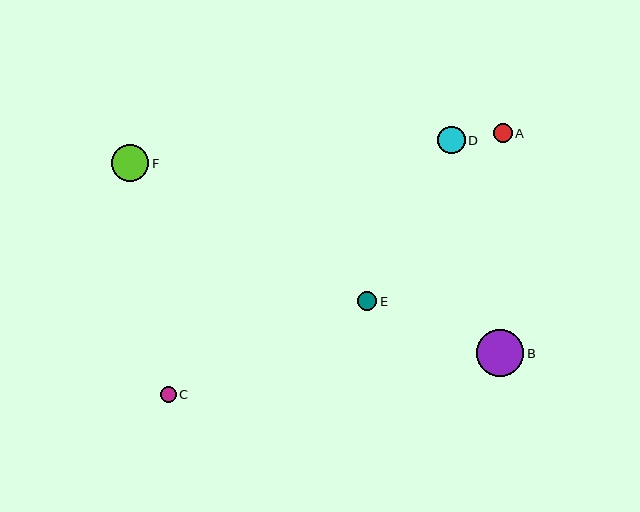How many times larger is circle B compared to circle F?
Circle B is approximately 1.2 times the size of circle F.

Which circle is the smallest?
Circle C is the smallest with a size of approximately 16 pixels.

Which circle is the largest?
Circle B is the largest with a size of approximately 47 pixels.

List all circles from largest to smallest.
From largest to smallest: B, F, D, E, A, C.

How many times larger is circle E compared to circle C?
Circle E is approximately 1.2 times the size of circle C.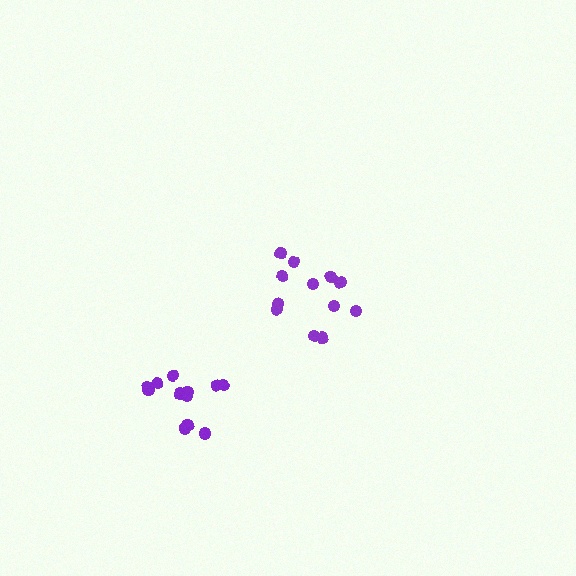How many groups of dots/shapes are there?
There are 2 groups.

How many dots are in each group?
Group 1: 12 dots, Group 2: 12 dots (24 total).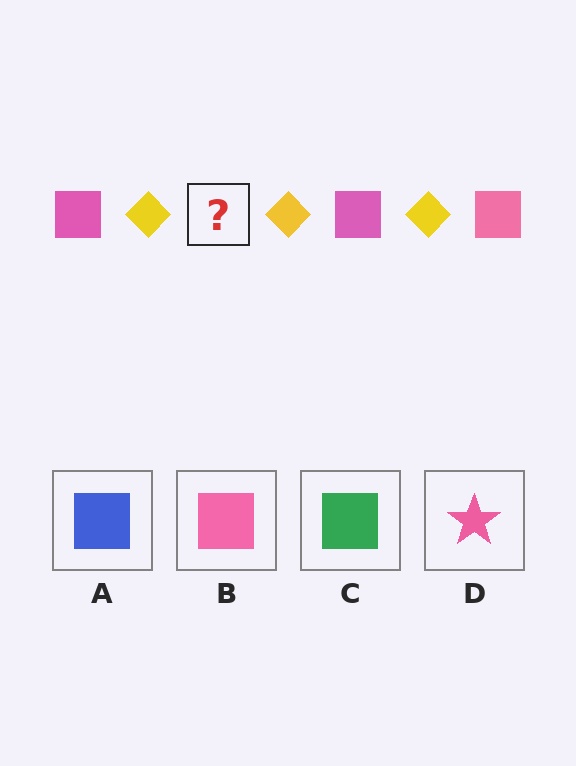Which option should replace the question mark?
Option B.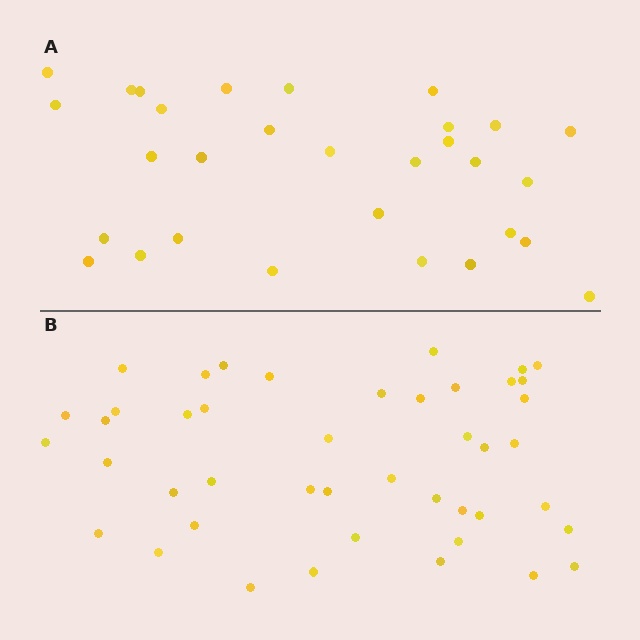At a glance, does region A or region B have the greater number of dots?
Region B (the bottom region) has more dots.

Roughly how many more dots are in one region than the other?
Region B has approximately 15 more dots than region A.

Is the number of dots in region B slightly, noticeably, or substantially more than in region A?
Region B has substantially more. The ratio is roughly 1.5 to 1.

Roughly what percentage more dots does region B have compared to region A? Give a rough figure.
About 45% more.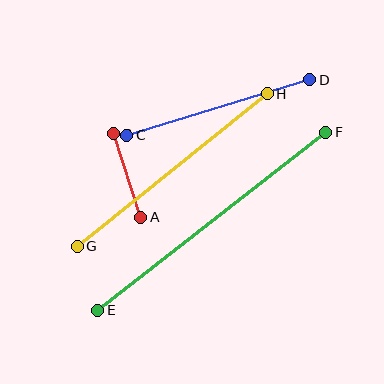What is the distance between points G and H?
The distance is approximately 243 pixels.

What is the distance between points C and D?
The distance is approximately 192 pixels.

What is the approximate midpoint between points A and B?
The midpoint is at approximately (127, 176) pixels.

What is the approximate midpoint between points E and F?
The midpoint is at approximately (212, 221) pixels.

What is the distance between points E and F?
The distance is approximately 290 pixels.